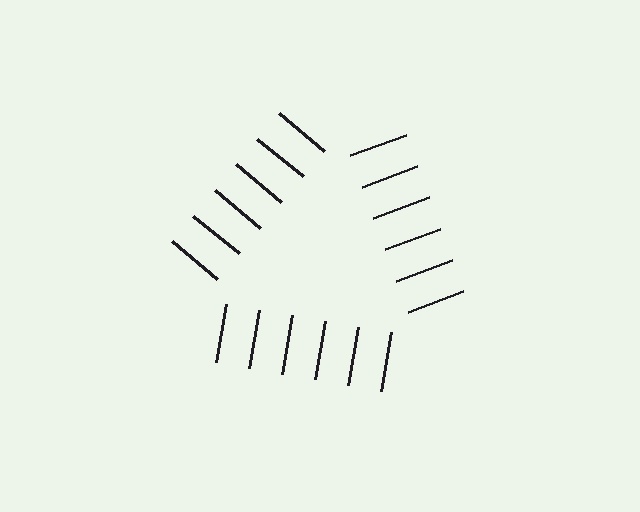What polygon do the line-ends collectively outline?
An illusory triangle — the line segments terminate on its edges but no continuous stroke is drawn.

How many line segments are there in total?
18 — 6 along each of the 3 edges.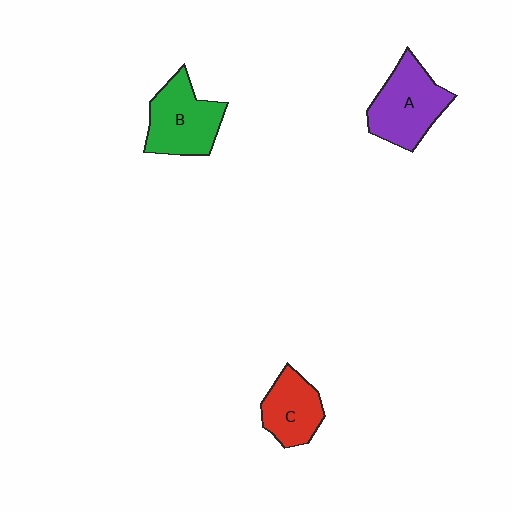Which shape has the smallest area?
Shape C (red).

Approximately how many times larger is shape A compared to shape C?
Approximately 1.4 times.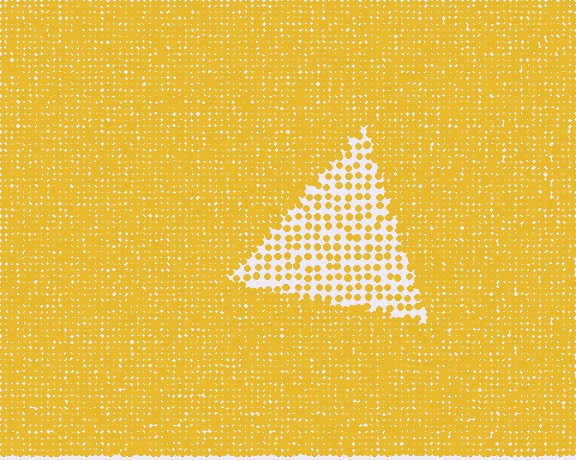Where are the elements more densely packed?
The elements are more densely packed outside the triangle boundary.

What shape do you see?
I see a triangle.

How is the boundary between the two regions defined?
The boundary is defined by a change in element density (approximately 2.8x ratio). All elements are the same color, size, and shape.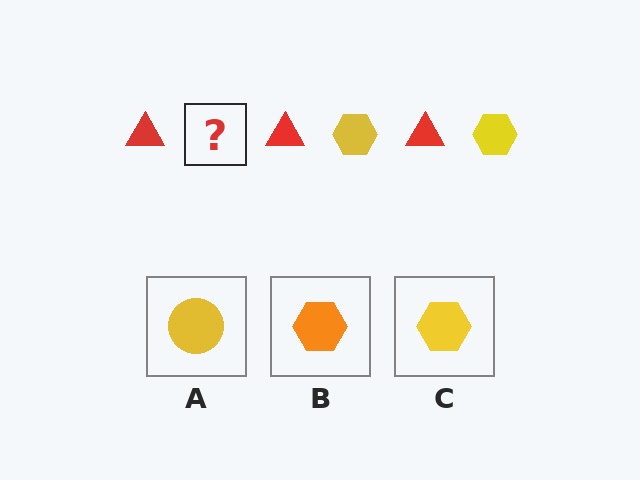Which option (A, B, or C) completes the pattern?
C.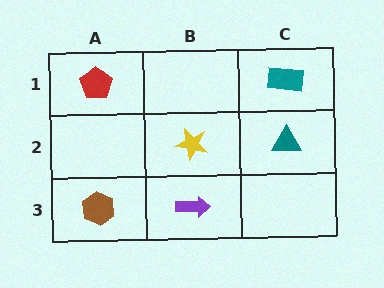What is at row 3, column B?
A purple arrow.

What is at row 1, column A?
A red pentagon.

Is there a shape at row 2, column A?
No, that cell is empty.